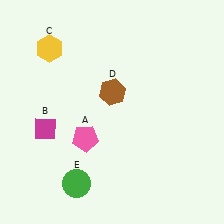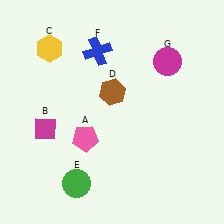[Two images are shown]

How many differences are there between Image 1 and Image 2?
There are 2 differences between the two images.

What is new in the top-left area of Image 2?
A blue cross (F) was added in the top-left area of Image 2.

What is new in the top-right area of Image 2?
A magenta circle (G) was added in the top-right area of Image 2.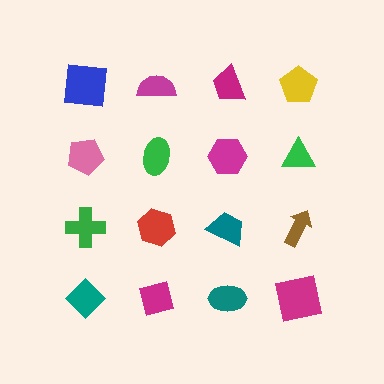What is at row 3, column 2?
A red hexagon.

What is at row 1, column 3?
A magenta trapezoid.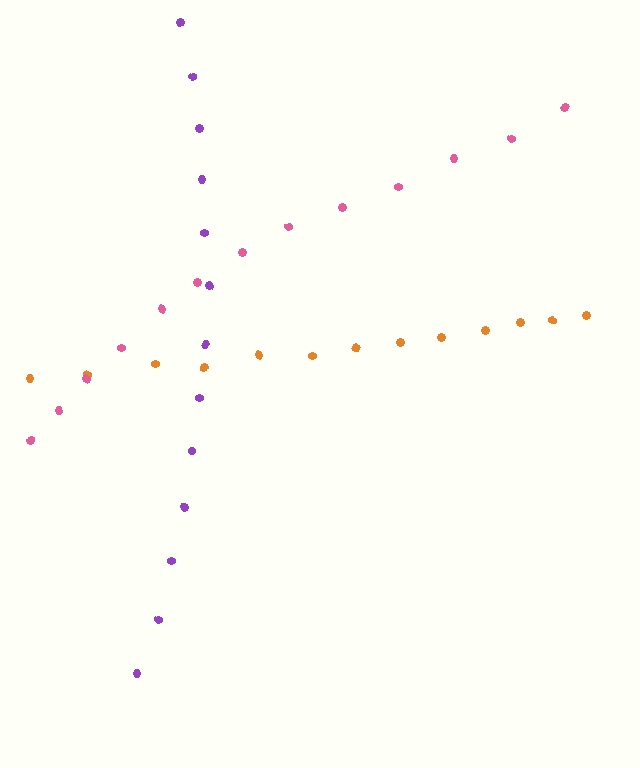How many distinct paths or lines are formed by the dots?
There are 3 distinct paths.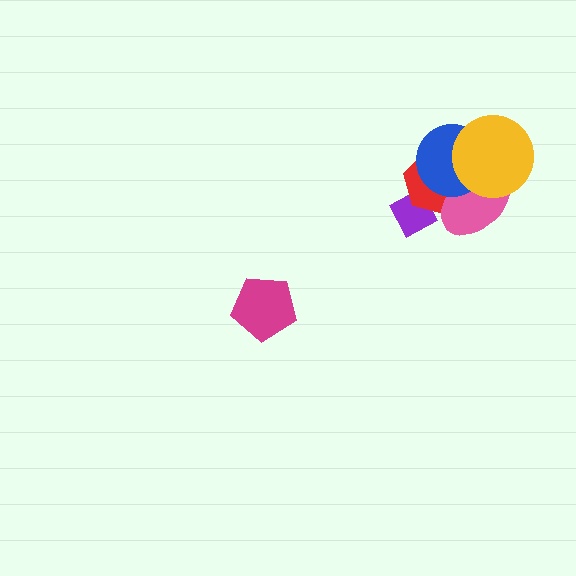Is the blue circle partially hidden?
Yes, it is partially covered by another shape.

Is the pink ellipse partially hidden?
Yes, it is partially covered by another shape.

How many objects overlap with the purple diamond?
1 object overlaps with the purple diamond.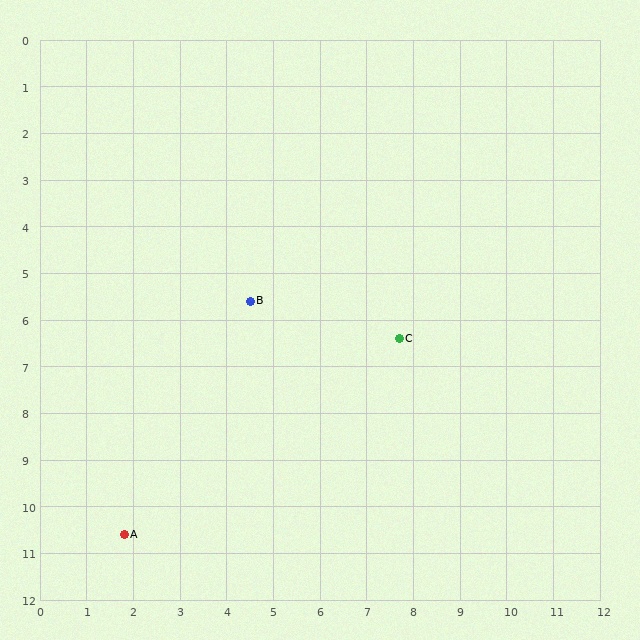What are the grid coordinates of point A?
Point A is at approximately (1.8, 10.6).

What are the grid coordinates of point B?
Point B is at approximately (4.5, 5.6).